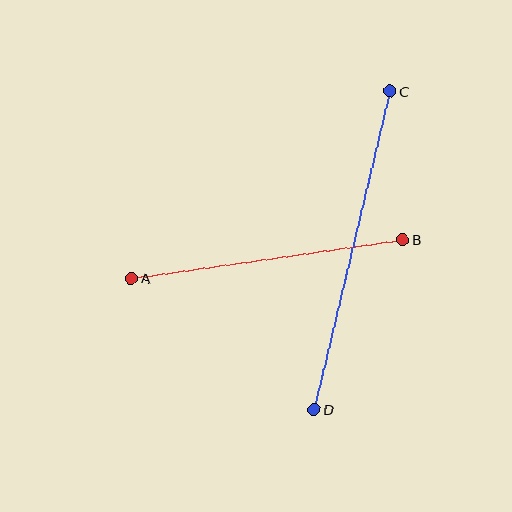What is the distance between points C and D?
The distance is approximately 327 pixels.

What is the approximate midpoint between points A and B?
The midpoint is at approximately (267, 259) pixels.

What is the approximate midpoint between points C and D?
The midpoint is at approximately (352, 250) pixels.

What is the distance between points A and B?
The distance is approximately 274 pixels.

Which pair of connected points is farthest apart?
Points C and D are farthest apart.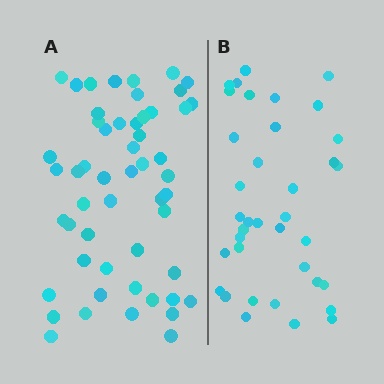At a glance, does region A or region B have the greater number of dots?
Region A (the left region) has more dots.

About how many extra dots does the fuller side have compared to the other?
Region A has approximately 15 more dots than region B.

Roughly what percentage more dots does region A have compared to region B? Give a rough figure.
About 45% more.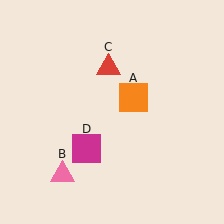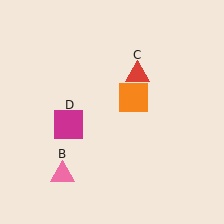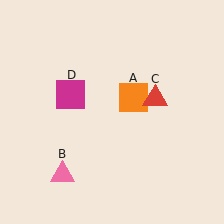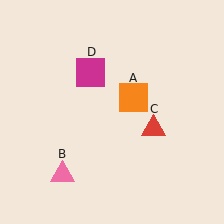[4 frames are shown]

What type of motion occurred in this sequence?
The red triangle (object C), magenta square (object D) rotated clockwise around the center of the scene.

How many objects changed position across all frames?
2 objects changed position: red triangle (object C), magenta square (object D).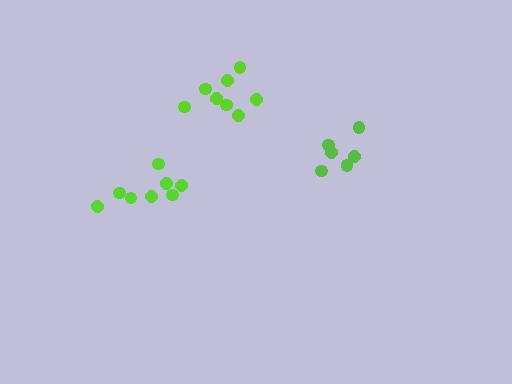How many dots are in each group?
Group 1: 6 dots, Group 2: 8 dots, Group 3: 8 dots (22 total).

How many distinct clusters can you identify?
There are 3 distinct clusters.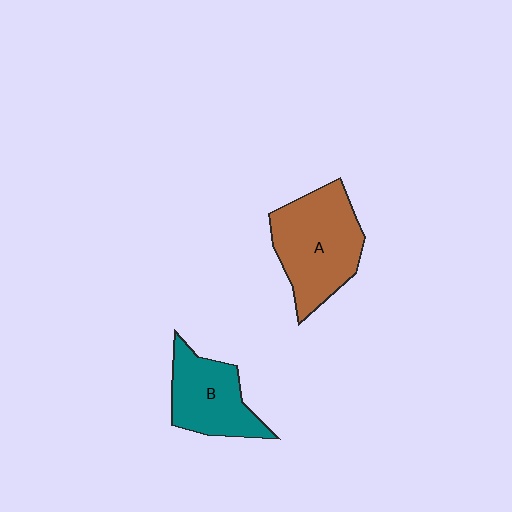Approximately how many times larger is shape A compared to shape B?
Approximately 1.4 times.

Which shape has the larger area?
Shape A (brown).